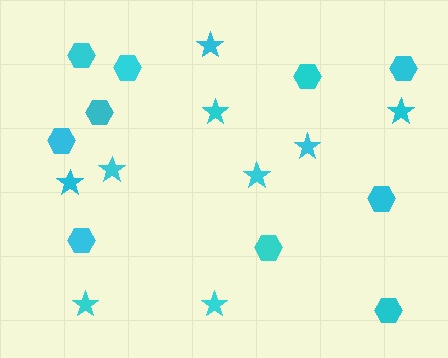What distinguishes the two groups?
There are 2 groups: one group of stars (9) and one group of hexagons (10).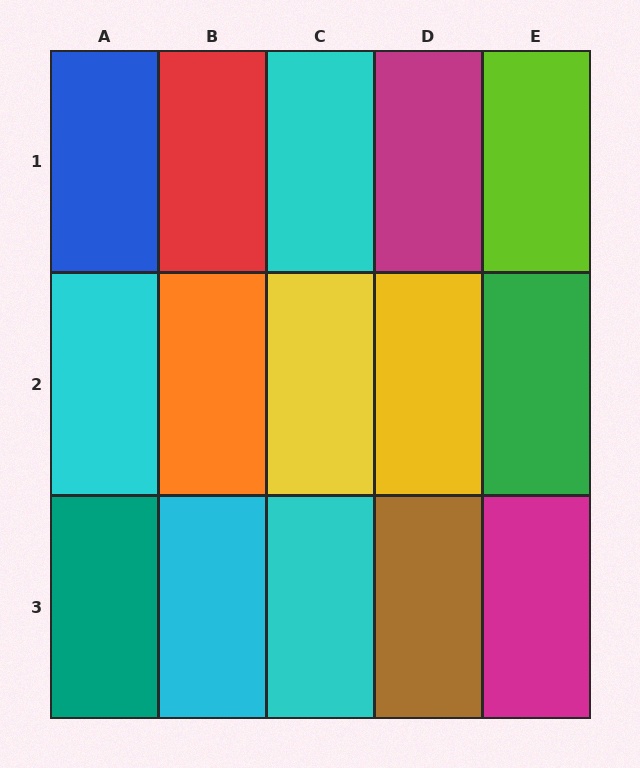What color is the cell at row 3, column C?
Cyan.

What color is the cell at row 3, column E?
Magenta.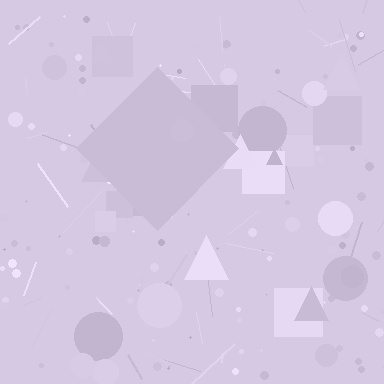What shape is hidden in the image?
A diamond is hidden in the image.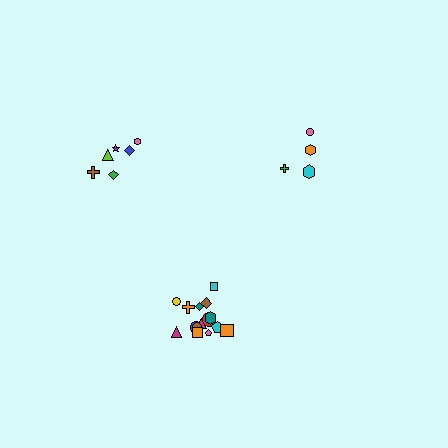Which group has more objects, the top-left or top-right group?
The top-left group.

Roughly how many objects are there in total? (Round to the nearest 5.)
Roughly 25 objects in total.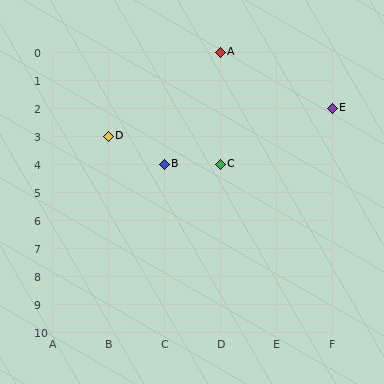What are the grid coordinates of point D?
Point D is at grid coordinates (B, 3).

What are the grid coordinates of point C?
Point C is at grid coordinates (D, 4).